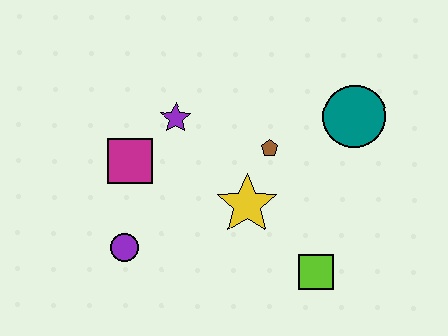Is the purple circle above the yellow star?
No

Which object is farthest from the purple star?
The lime square is farthest from the purple star.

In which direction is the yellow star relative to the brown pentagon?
The yellow star is below the brown pentagon.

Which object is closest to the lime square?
The yellow star is closest to the lime square.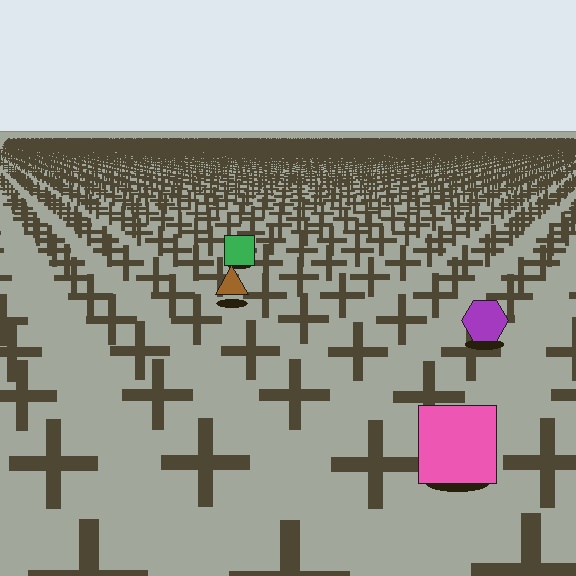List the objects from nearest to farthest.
From nearest to farthest: the pink square, the purple hexagon, the brown triangle, the green square.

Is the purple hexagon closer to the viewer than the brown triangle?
Yes. The purple hexagon is closer — you can tell from the texture gradient: the ground texture is coarser near it.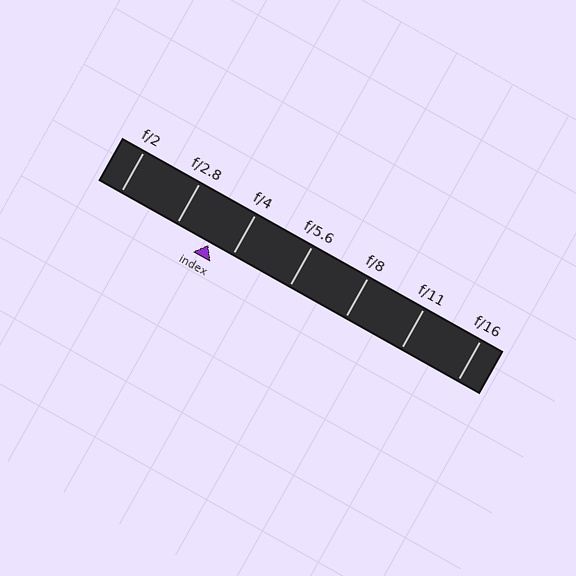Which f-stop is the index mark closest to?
The index mark is closest to f/4.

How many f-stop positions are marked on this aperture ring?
There are 7 f-stop positions marked.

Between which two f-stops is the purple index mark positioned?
The index mark is between f/2.8 and f/4.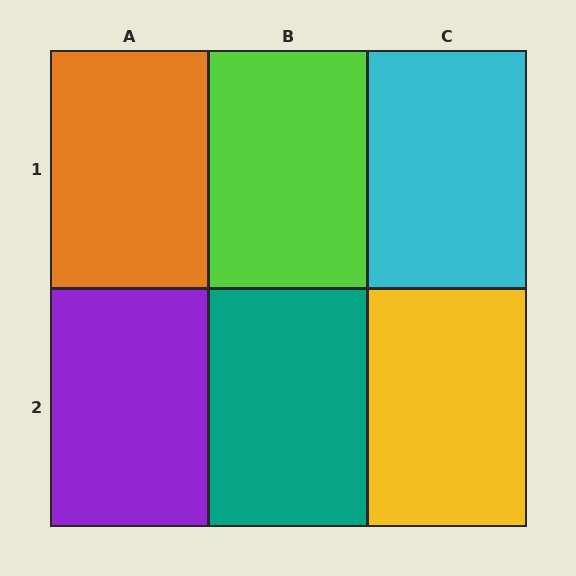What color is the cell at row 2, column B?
Teal.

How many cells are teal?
1 cell is teal.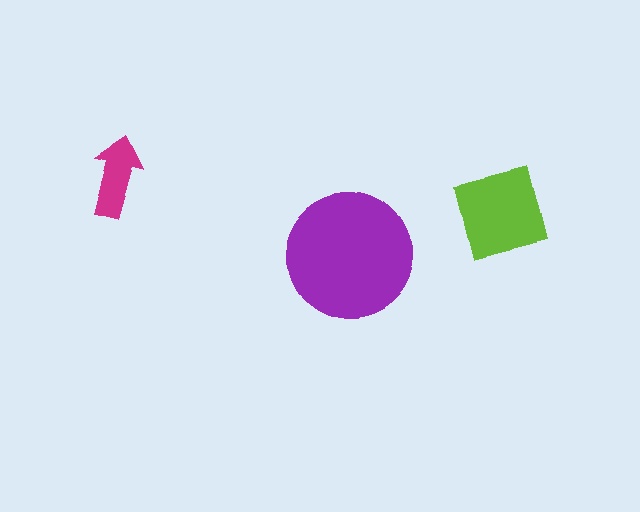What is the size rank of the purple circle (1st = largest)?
1st.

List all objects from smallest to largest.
The magenta arrow, the lime square, the purple circle.